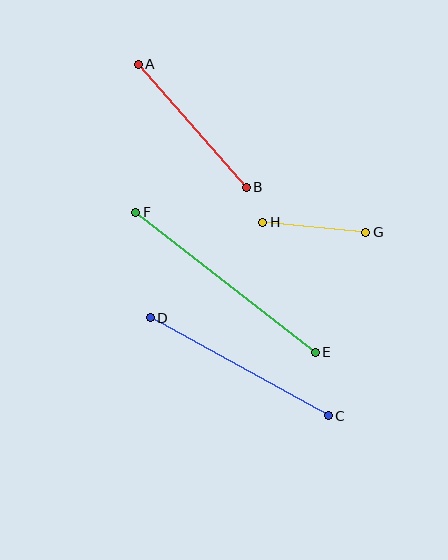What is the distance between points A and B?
The distance is approximately 164 pixels.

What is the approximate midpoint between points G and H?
The midpoint is at approximately (314, 227) pixels.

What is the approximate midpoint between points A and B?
The midpoint is at approximately (192, 126) pixels.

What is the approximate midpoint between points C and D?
The midpoint is at approximately (239, 367) pixels.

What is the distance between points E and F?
The distance is approximately 228 pixels.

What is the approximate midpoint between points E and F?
The midpoint is at approximately (225, 282) pixels.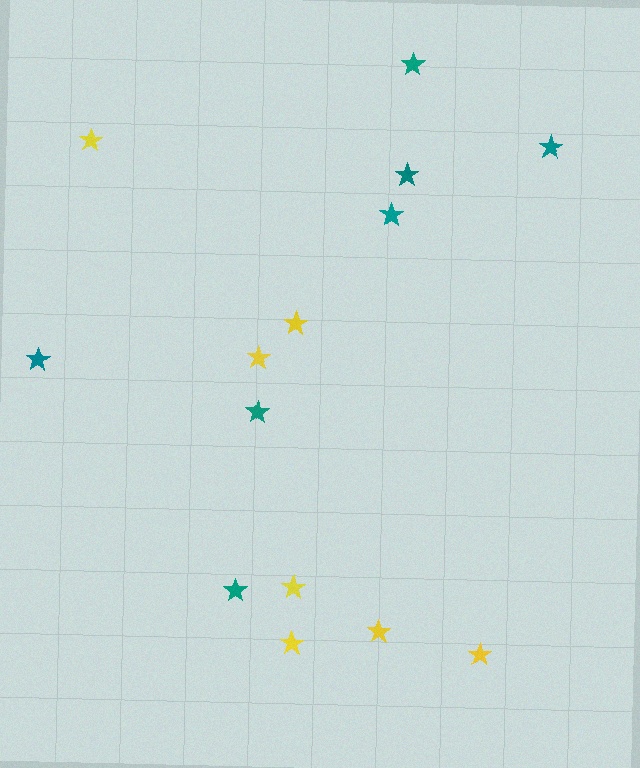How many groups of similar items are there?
There are 2 groups: one group of yellow stars (7) and one group of teal stars (7).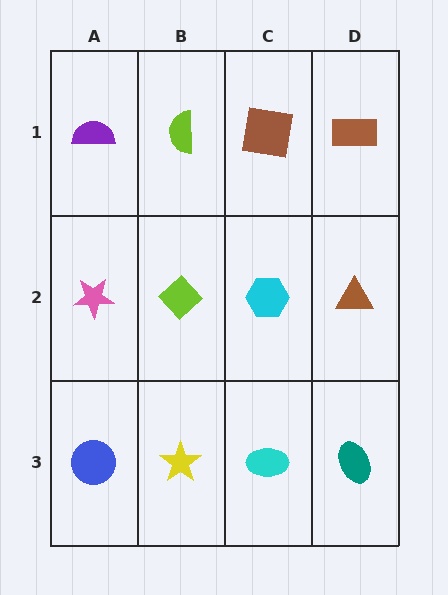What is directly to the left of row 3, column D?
A cyan ellipse.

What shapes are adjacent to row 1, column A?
A pink star (row 2, column A), a lime semicircle (row 1, column B).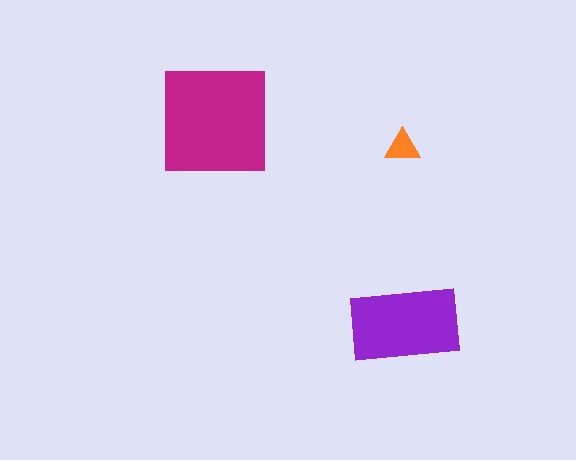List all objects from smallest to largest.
The orange triangle, the purple rectangle, the magenta square.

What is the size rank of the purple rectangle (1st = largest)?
2nd.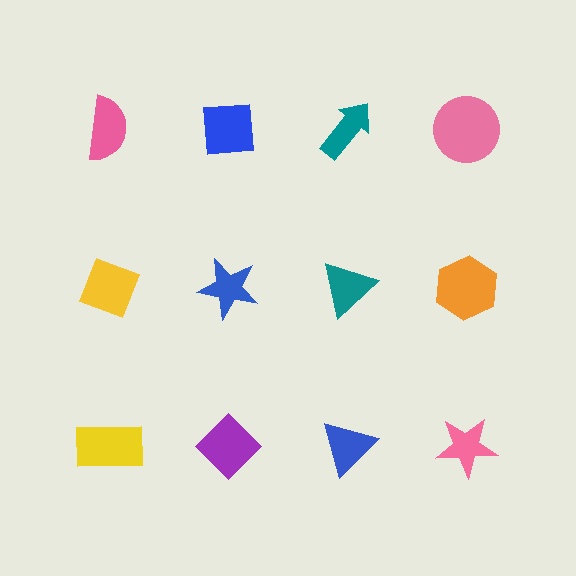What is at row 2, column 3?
A teal triangle.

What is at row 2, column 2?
A blue star.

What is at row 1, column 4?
A pink circle.